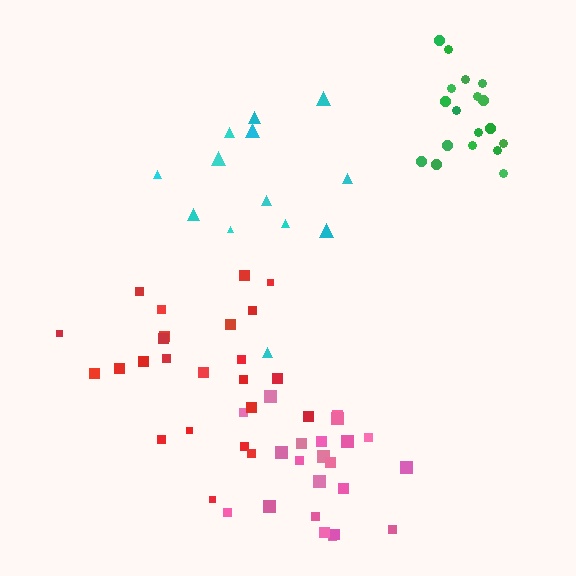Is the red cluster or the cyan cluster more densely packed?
Red.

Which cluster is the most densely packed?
Green.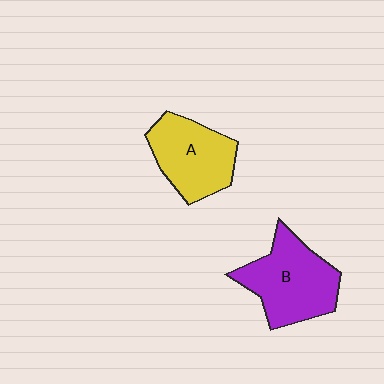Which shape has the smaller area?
Shape A (yellow).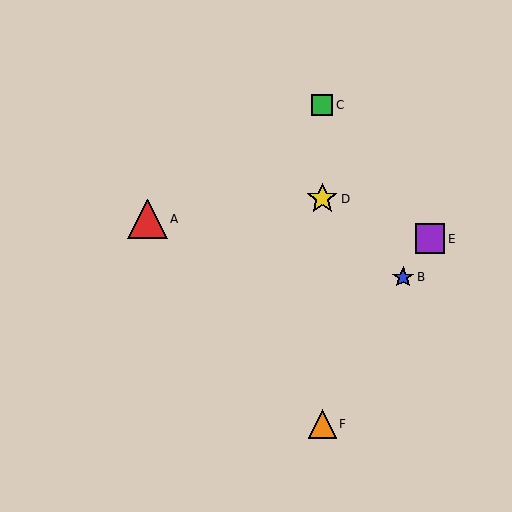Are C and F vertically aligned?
Yes, both are at x≈322.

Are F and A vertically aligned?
No, F is at x≈322 and A is at x≈147.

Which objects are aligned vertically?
Objects C, D, F are aligned vertically.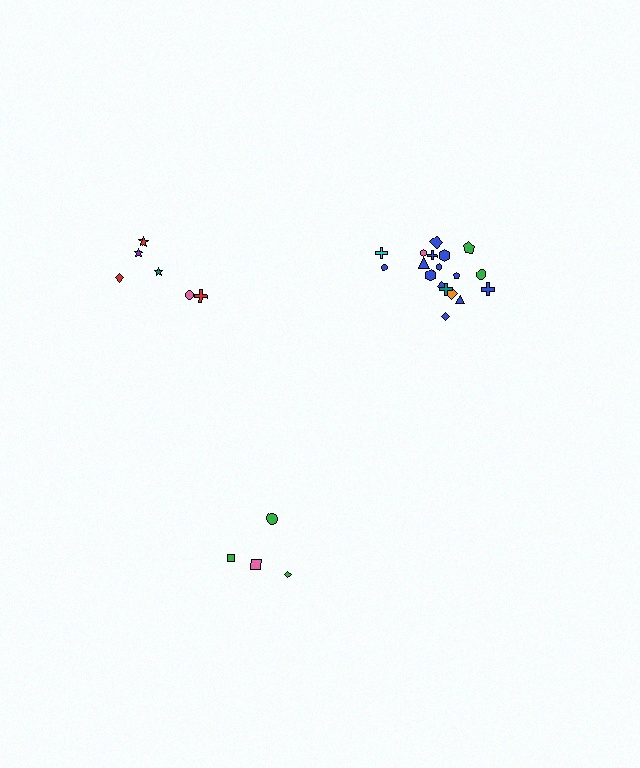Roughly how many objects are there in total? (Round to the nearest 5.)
Roughly 30 objects in total.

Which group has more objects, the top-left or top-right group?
The top-right group.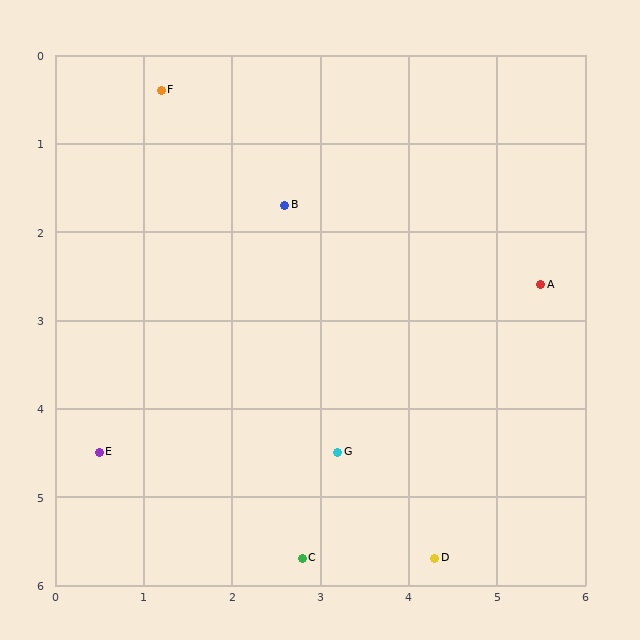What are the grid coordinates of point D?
Point D is at approximately (4.3, 5.7).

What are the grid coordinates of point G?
Point G is at approximately (3.2, 4.5).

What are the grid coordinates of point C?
Point C is at approximately (2.8, 5.7).